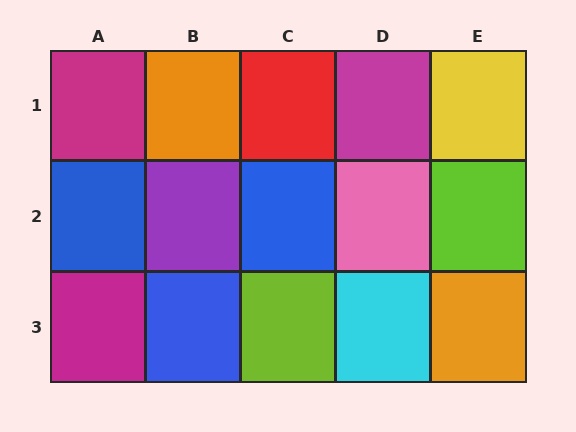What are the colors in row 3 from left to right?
Magenta, blue, lime, cyan, orange.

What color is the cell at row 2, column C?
Blue.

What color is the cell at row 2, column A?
Blue.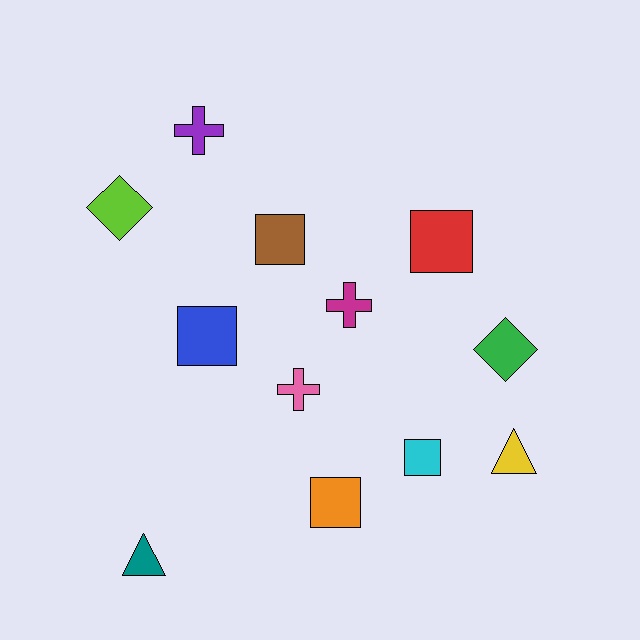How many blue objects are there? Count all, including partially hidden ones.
There is 1 blue object.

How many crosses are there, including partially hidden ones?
There are 3 crosses.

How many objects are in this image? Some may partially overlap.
There are 12 objects.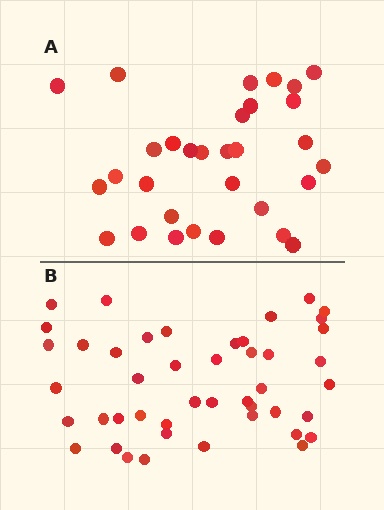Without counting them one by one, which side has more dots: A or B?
Region B (the bottom region) has more dots.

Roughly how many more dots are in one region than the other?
Region B has approximately 15 more dots than region A.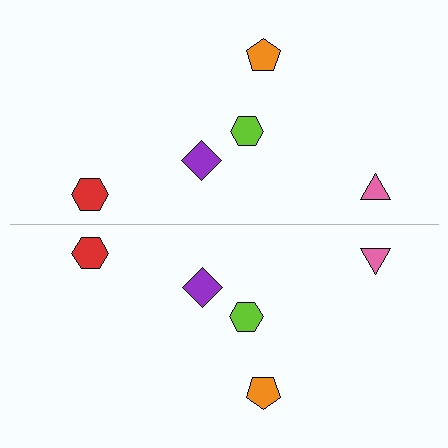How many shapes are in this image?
There are 10 shapes in this image.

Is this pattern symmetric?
Yes, this pattern has bilateral (reflection) symmetry.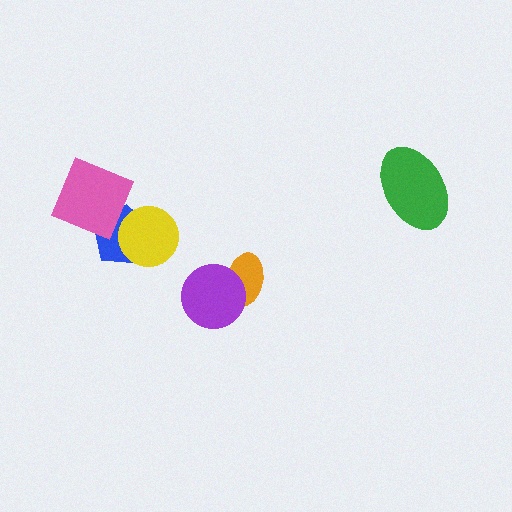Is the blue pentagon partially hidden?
Yes, it is partially covered by another shape.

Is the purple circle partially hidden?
No, no other shape covers it.